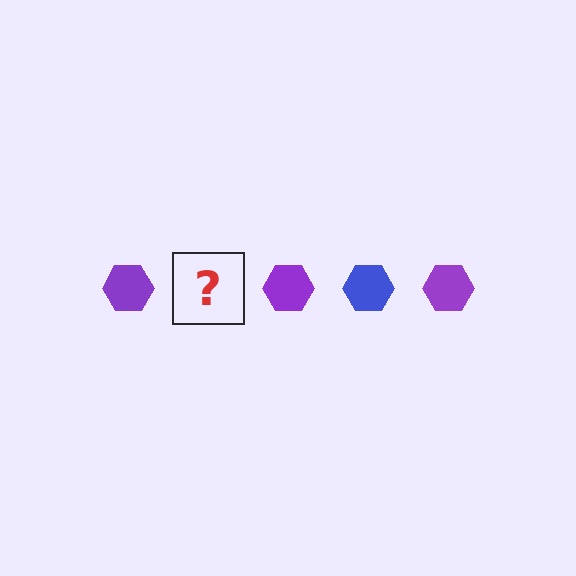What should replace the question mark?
The question mark should be replaced with a blue hexagon.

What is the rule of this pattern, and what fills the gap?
The rule is that the pattern cycles through purple, blue hexagons. The gap should be filled with a blue hexagon.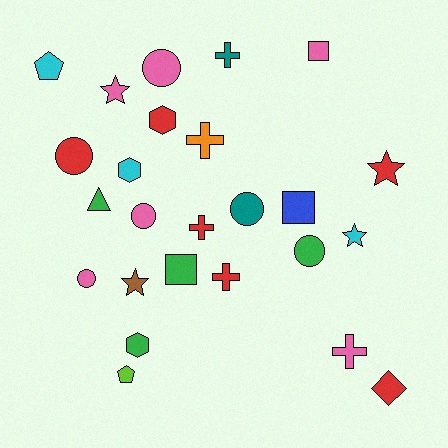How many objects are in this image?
There are 25 objects.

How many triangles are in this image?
There is 1 triangle.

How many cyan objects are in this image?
There are 3 cyan objects.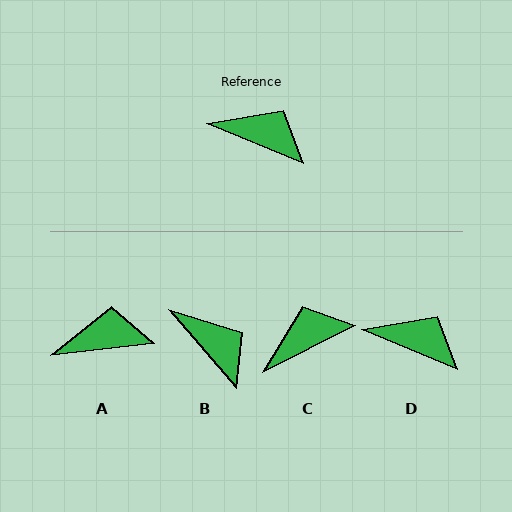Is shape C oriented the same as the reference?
No, it is off by about 49 degrees.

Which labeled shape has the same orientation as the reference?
D.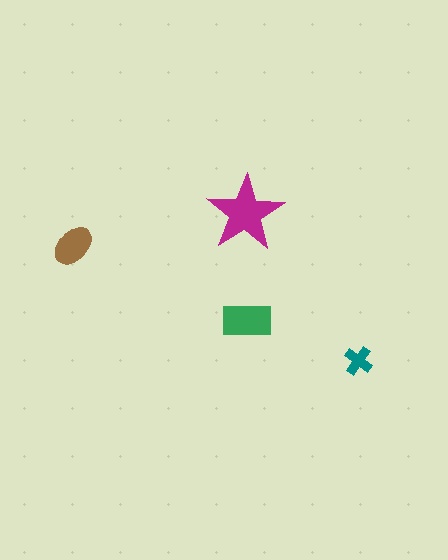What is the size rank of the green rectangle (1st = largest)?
2nd.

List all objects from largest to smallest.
The magenta star, the green rectangle, the brown ellipse, the teal cross.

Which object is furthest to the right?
The teal cross is rightmost.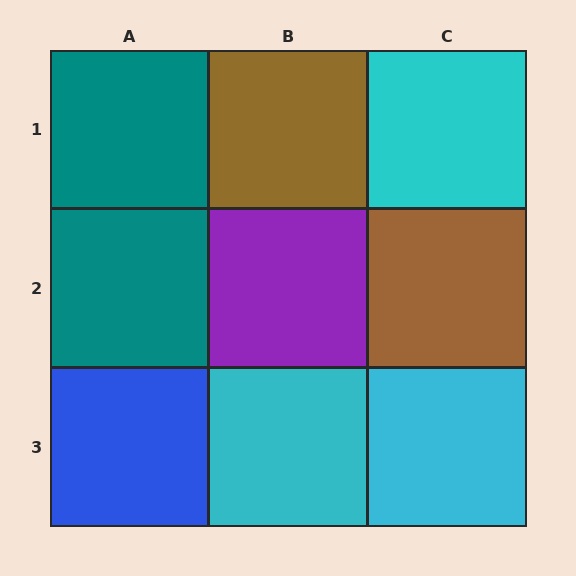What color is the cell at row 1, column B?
Brown.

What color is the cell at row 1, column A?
Teal.